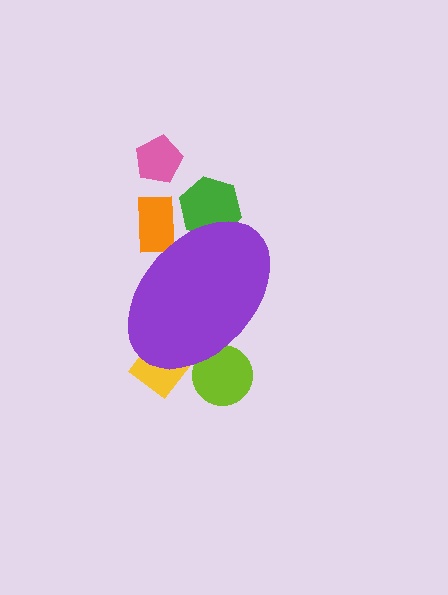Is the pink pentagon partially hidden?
No, the pink pentagon is fully visible.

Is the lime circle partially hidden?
Yes, the lime circle is partially hidden behind the purple ellipse.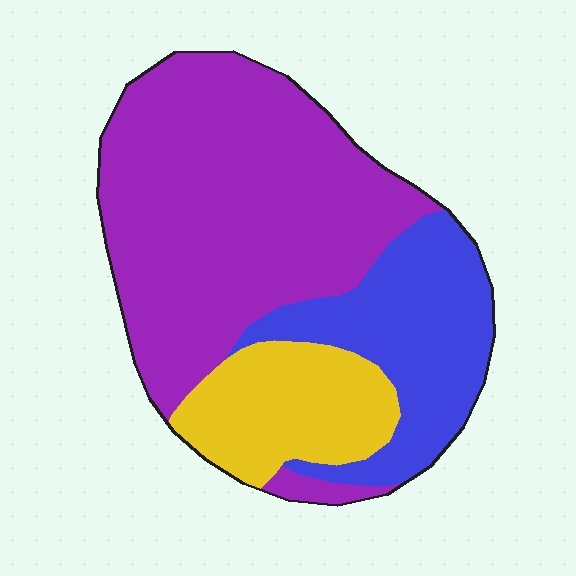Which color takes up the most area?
Purple, at roughly 55%.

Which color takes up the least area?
Yellow, at roughly 20%.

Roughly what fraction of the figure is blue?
Blue takes up about one quarter (1/4) of the figure.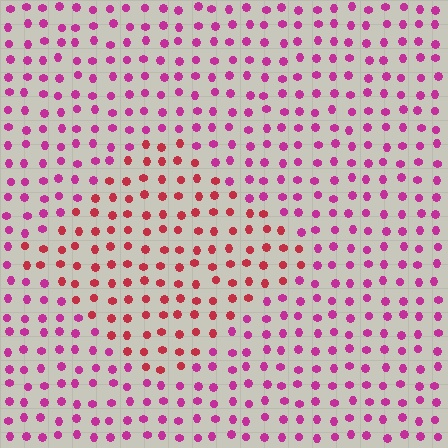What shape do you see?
I see a diamond.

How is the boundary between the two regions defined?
The boundary is defined purely by a slight shift in hue (about 35 degrees). Spacing, size, and orientation are identical on both sides.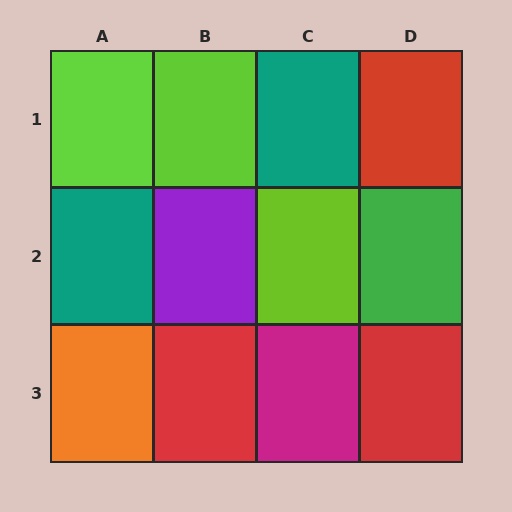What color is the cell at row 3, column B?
Red.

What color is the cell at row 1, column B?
Lime.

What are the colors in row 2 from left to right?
Teal, purple, lime, green.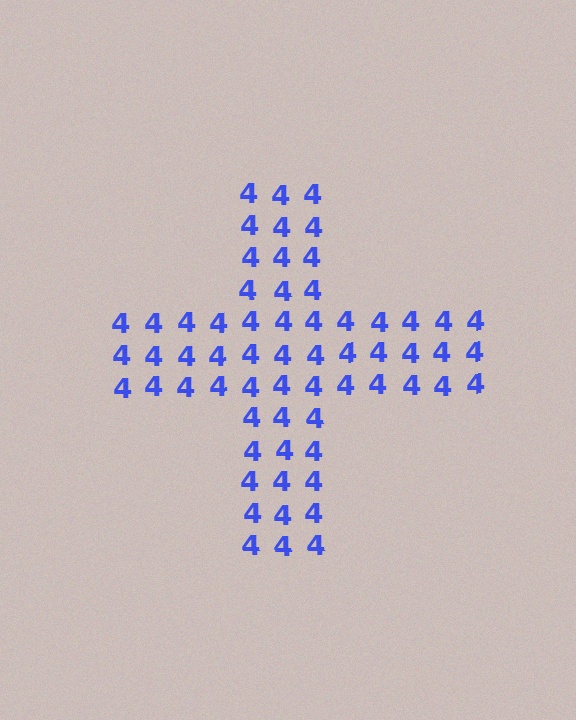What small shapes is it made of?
It is made of small digit 4's.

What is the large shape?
The large shape is a cross.